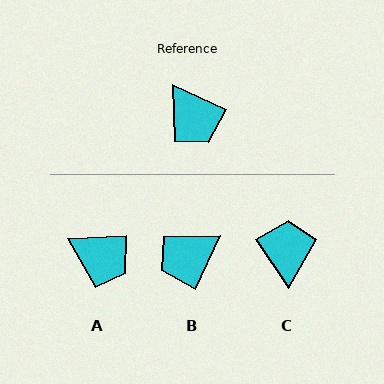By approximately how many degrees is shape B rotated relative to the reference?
Approximately 90 degrees clockwise.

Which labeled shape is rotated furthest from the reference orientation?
C, about 149 degrees away.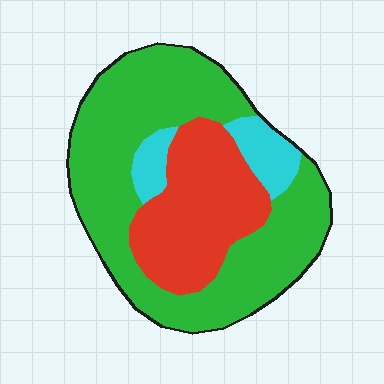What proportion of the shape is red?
Red takes up between a quarter and a half of the shape.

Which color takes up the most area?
Green, at roughly 60%.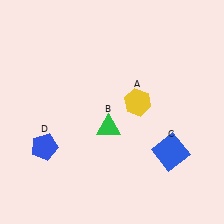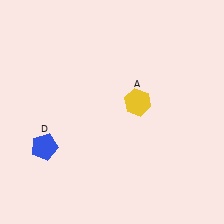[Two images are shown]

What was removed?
The green triangle (B), the blue square (C) were removed in Image 2.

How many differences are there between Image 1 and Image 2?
There are 2 differences between the two images.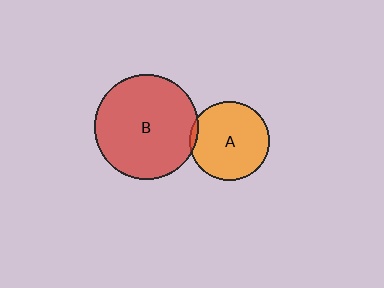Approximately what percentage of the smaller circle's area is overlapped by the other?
Approximately 5%.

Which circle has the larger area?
Circle B (red).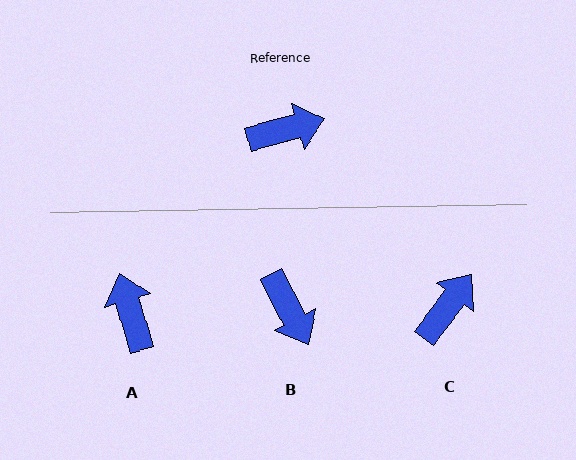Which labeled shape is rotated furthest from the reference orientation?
A, about 92 degrees away.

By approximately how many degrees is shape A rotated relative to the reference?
Approximately 92 degrees counter-clockwise.